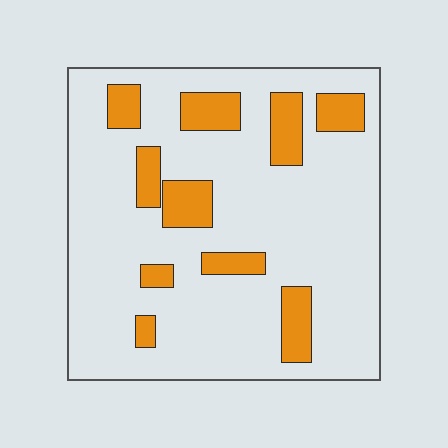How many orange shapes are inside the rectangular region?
10.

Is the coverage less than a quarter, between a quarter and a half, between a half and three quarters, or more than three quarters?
Less than a quarter.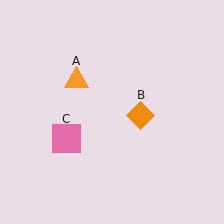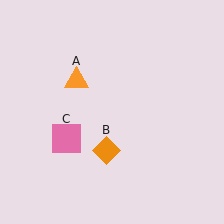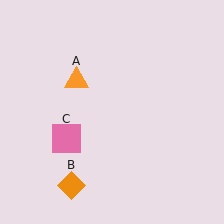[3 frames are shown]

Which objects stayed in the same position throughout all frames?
Orange triangle (object A) and pink square (object C) remained stationary.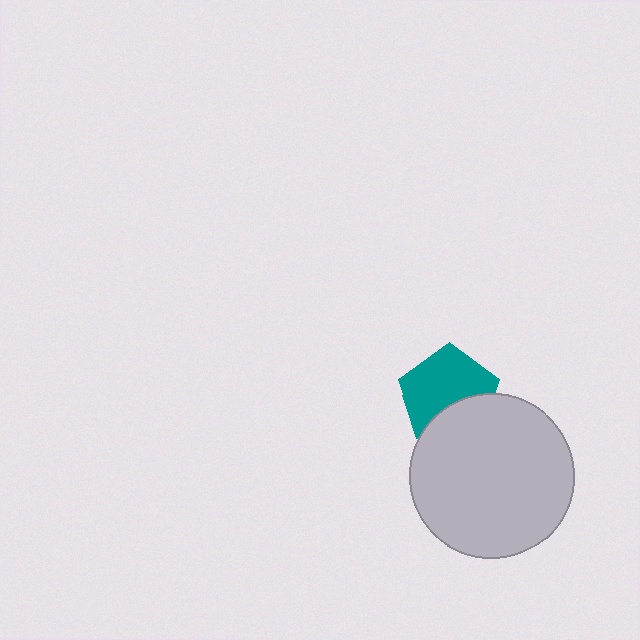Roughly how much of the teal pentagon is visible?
Most of it is visible (roughly 68%).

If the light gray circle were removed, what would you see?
You would see the complete teal pentagon.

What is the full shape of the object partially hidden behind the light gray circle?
The partially hidden object is a teal pentagon.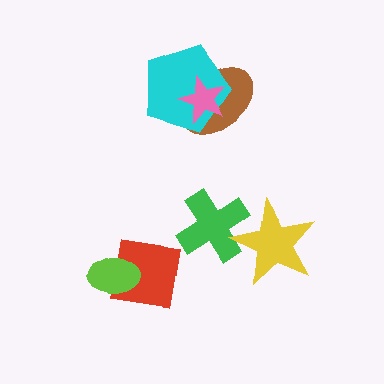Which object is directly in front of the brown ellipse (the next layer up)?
The cyan pentagon is directly in front of the brown ellipse.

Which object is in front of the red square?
The lime ellipse is in front of the red square.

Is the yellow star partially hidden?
No, no other shape covers it.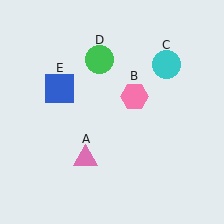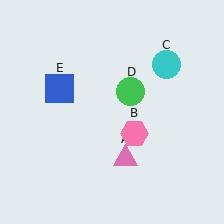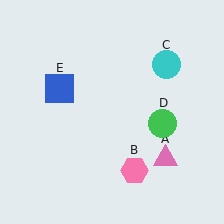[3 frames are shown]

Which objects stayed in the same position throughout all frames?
Cyan circle (object C) and blue square (object E) remained stationary.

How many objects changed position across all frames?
3 objects changed position: pink triangle (object A), pink hexagon (object B), green circle (object D).